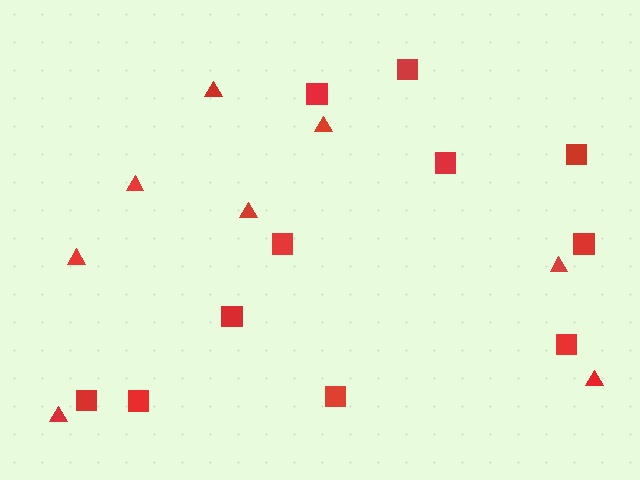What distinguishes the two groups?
There are 2 groups: one group of triangles (8) and one group of squares (11).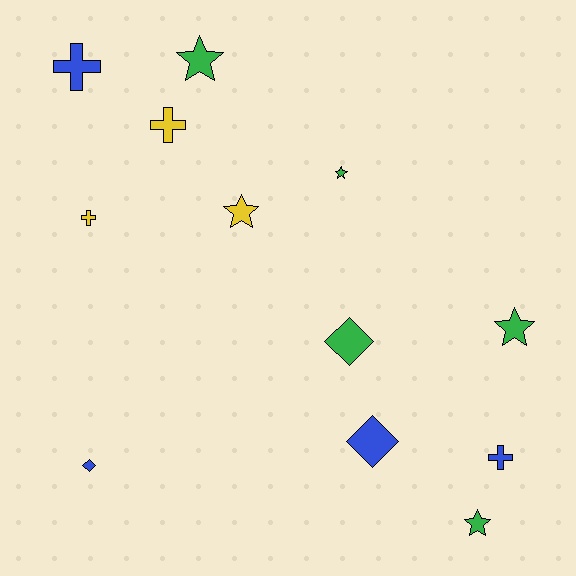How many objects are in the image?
There are 12 objects.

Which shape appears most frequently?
Star, with 5 objects.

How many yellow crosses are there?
There are 2 yellow crosses.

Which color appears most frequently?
Green, with 5 objects.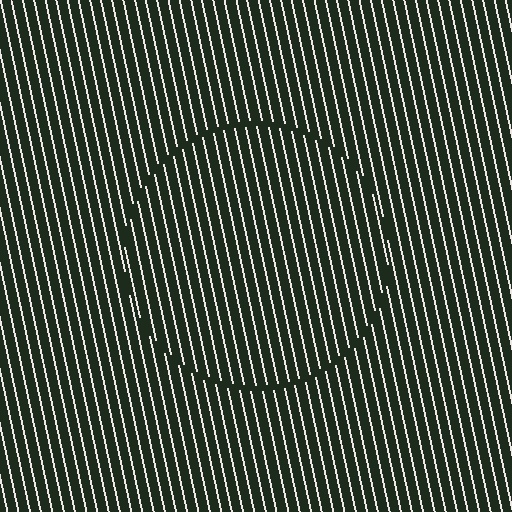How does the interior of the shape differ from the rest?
The interior of the shape contains the same grating, shifted by half a period — the contour is defined by the phase discontinuity where line-ends from the inner and outer gratings abut.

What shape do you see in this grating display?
An illusory circle. The interior of the shape contains the same grating, shifted by half a period — the contour is defined by the phase discontinuity where line-ends from the inner and outer gratings abut.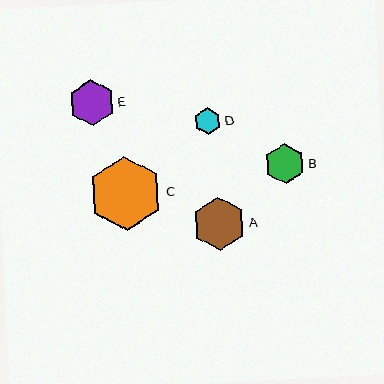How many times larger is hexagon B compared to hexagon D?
Hexagon B is approximately 1.5 times the size of hexagon D.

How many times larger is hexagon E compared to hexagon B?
Hexagon E is approximately 1.1 times the size of hexagon B.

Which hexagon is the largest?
Hexagon C is the largest with a size of approximately 74 pixels.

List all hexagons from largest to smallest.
From largest to smallest: C, A, E, B, D.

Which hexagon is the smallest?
Hexagon D is the smallest with a size of approximately 27 pixels.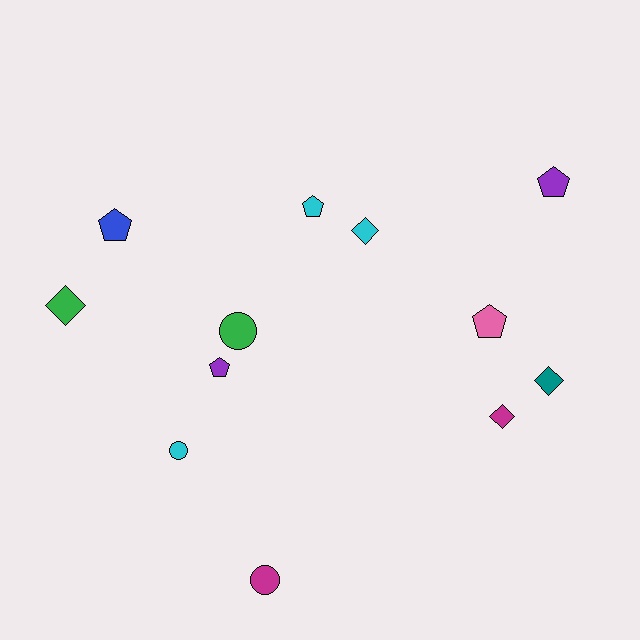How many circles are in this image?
There are 3 circles.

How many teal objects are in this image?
There is 1 teal object.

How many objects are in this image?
There are 12 objects.